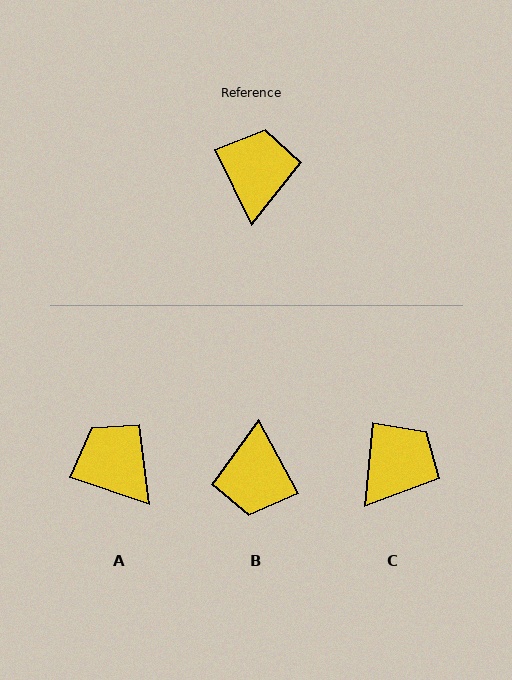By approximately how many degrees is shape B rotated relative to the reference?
Approximately 178 degrees clockwise.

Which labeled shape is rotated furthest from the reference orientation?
B, about 178 degrees away.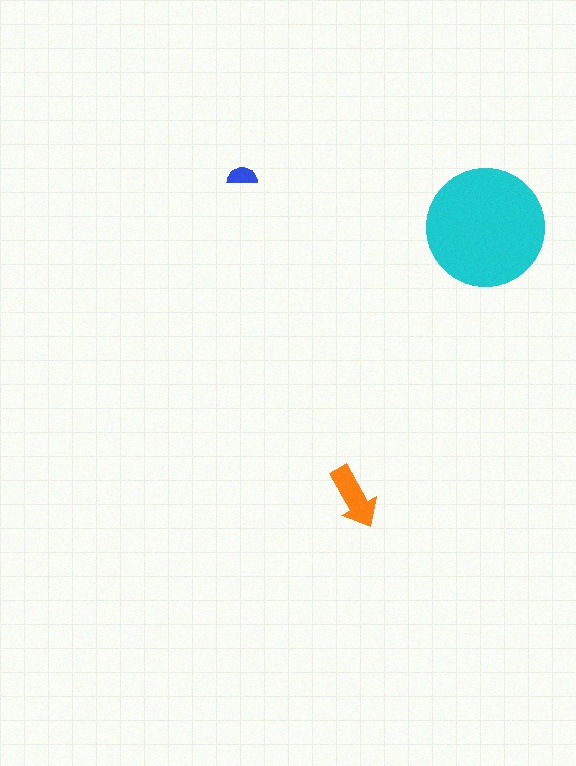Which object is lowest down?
The orange arrow is bottommost.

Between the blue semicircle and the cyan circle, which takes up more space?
The cyan circle.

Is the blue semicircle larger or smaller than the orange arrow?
Smaller.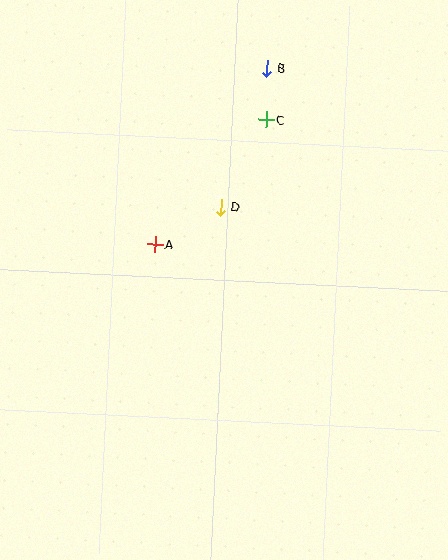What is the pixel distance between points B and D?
The distance between B and D is 146 pixels.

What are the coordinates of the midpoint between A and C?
The midpoint between A and C is at (211, 182).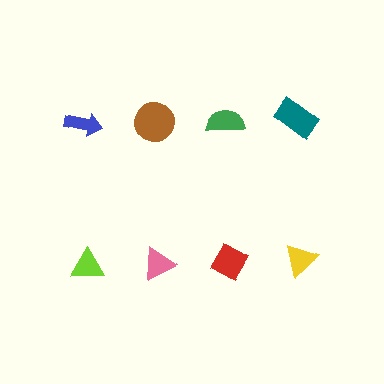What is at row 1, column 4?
A teal rectangle.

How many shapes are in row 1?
4 shapes.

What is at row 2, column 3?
A red diamond.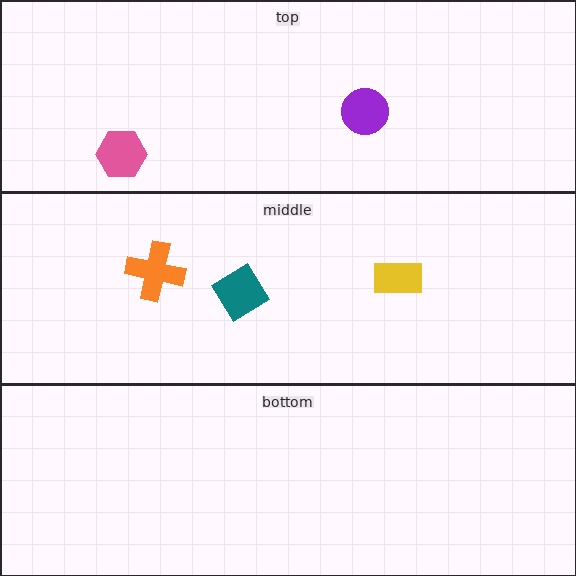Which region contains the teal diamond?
The middle region.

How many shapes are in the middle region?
3.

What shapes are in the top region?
The pink hexagon, the purple circle.